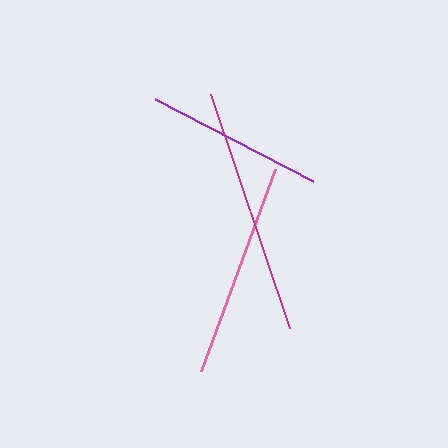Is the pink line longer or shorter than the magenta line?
The magenta line is longer than the pink line.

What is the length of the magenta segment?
The magenta segment is approximately 247 pixels long.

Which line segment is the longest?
The magenta line is the longest at approximately 247 pixels.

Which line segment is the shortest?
The purple line is the shortest at approximately 178 pixels.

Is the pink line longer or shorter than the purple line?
The pink line is longer than the purple line.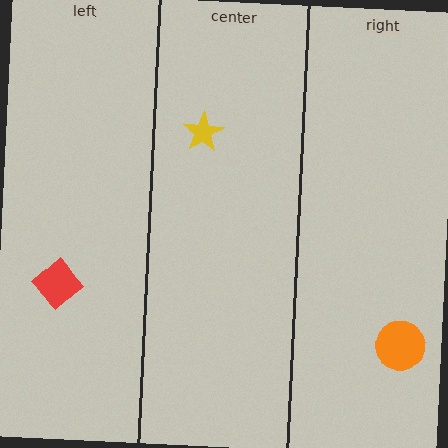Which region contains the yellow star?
The center region.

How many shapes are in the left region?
1.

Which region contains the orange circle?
The right region.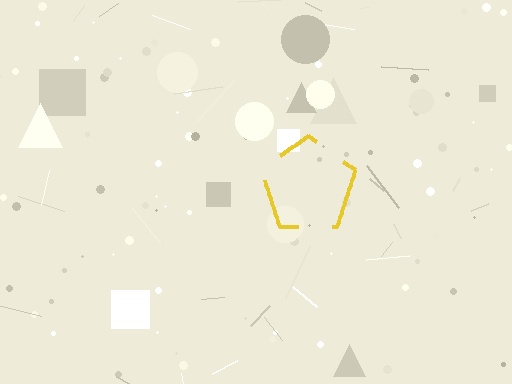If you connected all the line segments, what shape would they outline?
They would outline a pentagon.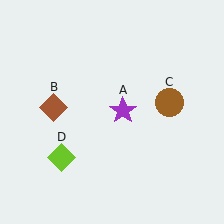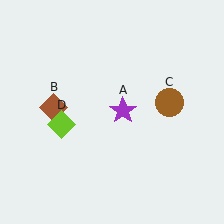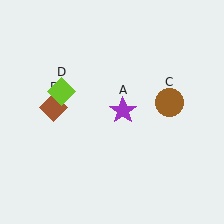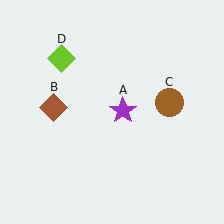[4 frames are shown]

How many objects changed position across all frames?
1 object changed position: lime diamond (object D).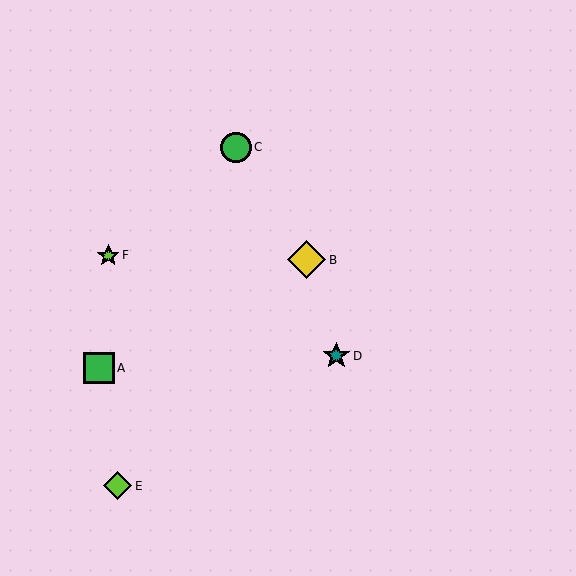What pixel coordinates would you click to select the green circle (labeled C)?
Click at (236, 147) to select the green circle C.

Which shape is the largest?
The yellow diamond (labeled B) is the largest.